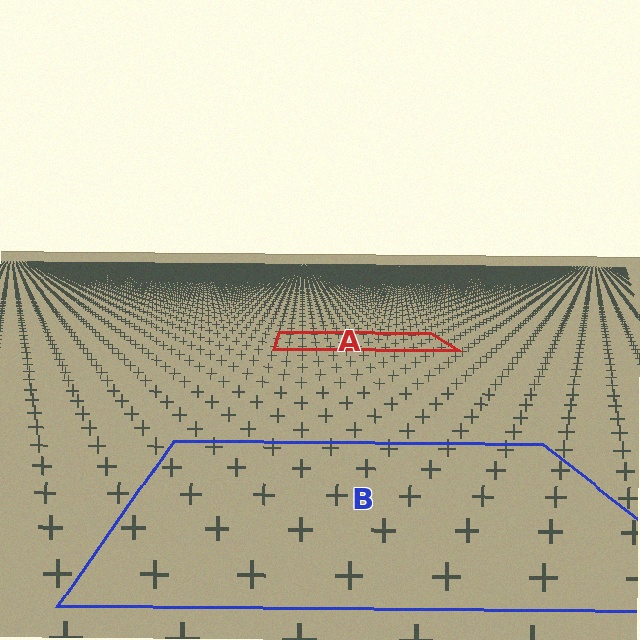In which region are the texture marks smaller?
The texture marks are smaller in region A, because it is farther away.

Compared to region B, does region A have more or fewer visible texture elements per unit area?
Region A has more texture elements per unit area — they are packed more densely because it is farther away.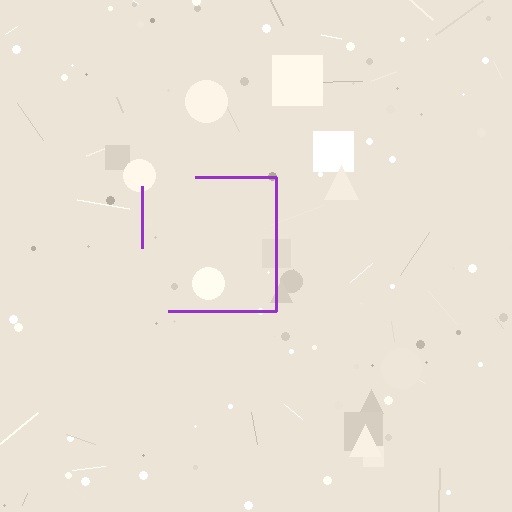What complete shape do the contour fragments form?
The contour fragments form a square.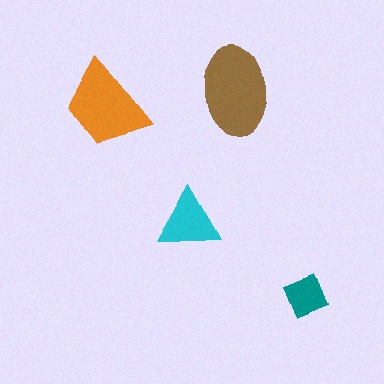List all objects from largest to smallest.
The brown ellipse, the orange trapezoid, the cyan triangle, the teal square.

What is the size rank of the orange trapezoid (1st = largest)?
2nd.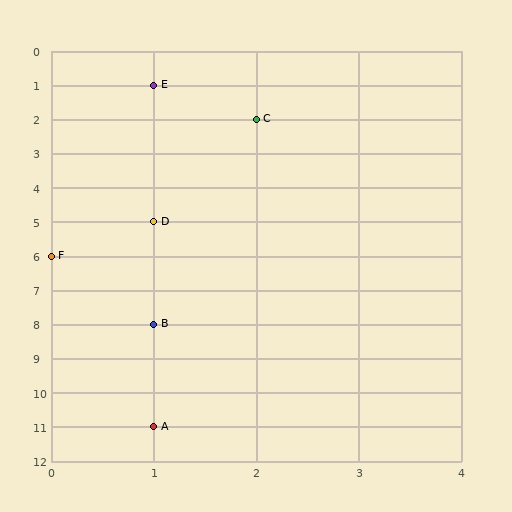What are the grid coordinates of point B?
Point B is at grid coordinates (1, 8).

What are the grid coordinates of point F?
Point F is at grid coordinates (0, 6).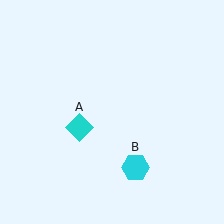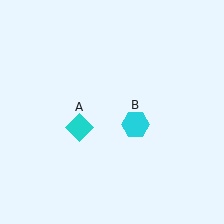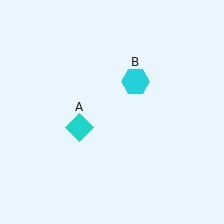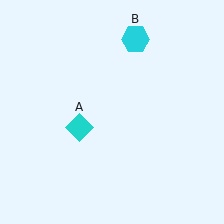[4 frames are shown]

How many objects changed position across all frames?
1 object changed position: cyan hexagon (object B).